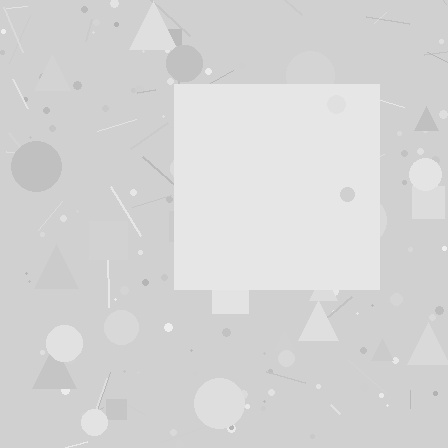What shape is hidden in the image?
A square is hidden in the image.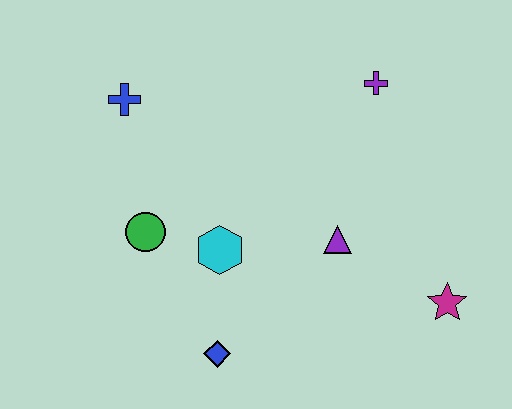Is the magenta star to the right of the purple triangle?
Yes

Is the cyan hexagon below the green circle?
Yes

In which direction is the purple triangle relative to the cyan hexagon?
The purple triangle is to the right of the cyan hexagon.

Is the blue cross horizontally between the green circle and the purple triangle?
No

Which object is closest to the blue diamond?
The cyan hexagon is closest to the blue diamond.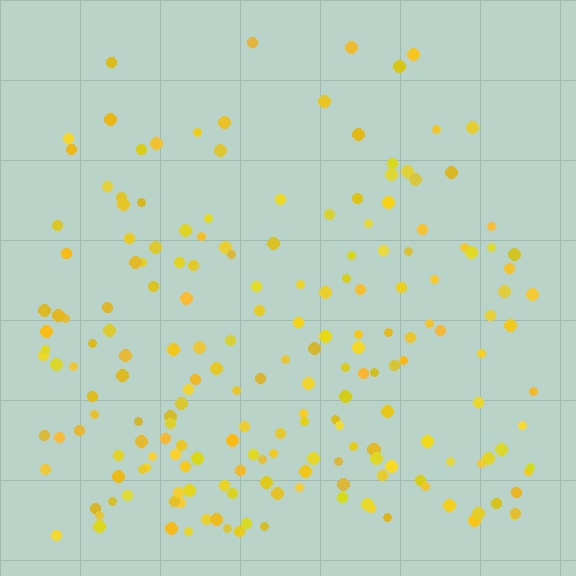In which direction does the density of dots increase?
From top to bottom, with the bottom side densest.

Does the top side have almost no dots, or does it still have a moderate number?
Still a moderate number, just noticeably fewer than the bottom.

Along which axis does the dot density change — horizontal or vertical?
Vertical.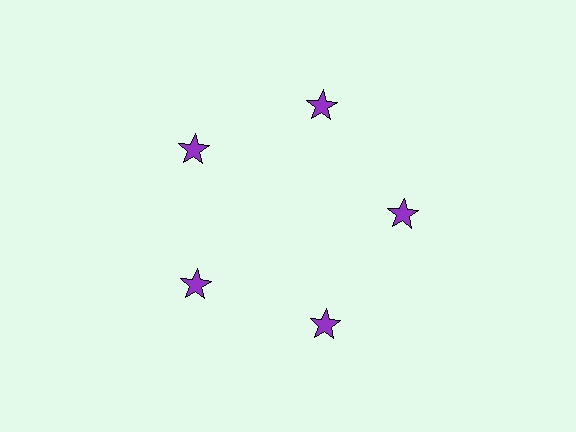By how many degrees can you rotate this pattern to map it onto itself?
The pattern maps onto itself every 72 degrees of rotation.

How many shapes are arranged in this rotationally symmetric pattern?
There are 5 shapes, arranged in 5 groups of 1.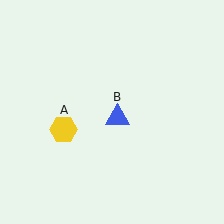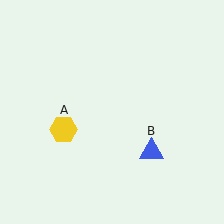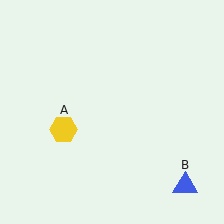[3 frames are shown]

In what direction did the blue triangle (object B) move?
The blue triangle (object B) moved down and to the right.